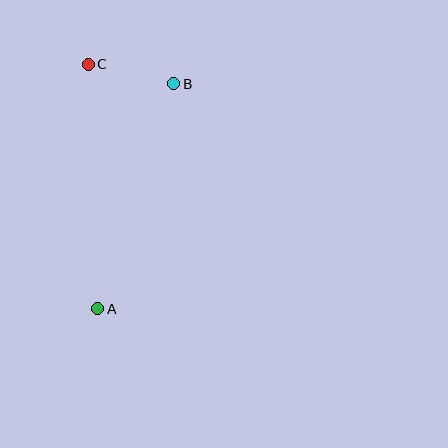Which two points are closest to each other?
Points B and C are closest to each other.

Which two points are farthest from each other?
Points A and C are farthest from each other.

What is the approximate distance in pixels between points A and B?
The distance between A and B is approximately 237 pixels.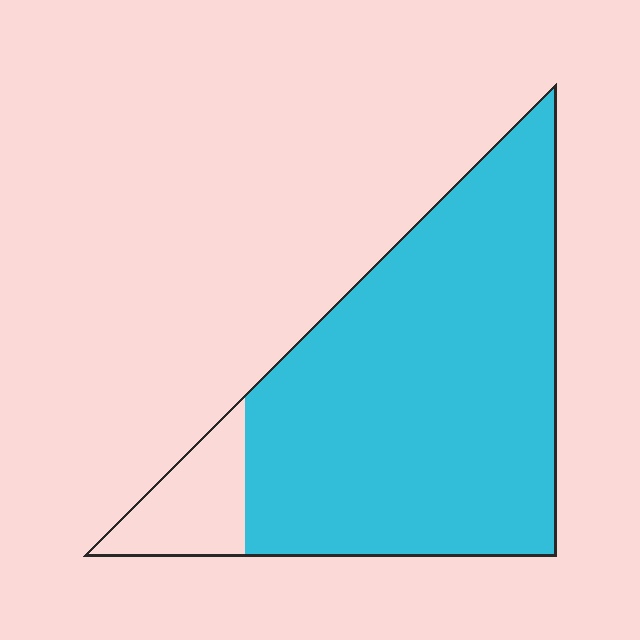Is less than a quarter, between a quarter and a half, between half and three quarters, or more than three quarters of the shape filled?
More than three quarters.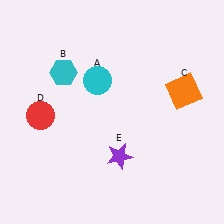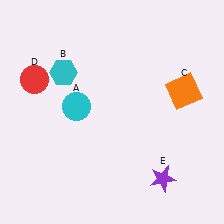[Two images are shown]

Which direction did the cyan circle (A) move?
The cyan circle (A) moved down.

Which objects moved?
The objects that moved are: the cyan circle (A), the red circle (D), the purple star (E).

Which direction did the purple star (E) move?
The purple star (E) moved right.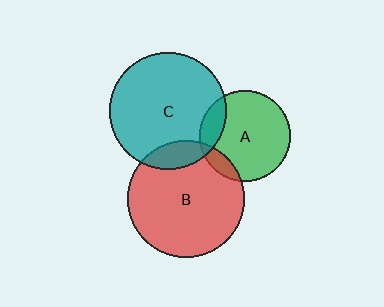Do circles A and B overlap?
Yes.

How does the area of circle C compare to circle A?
Approximately 1.7 times.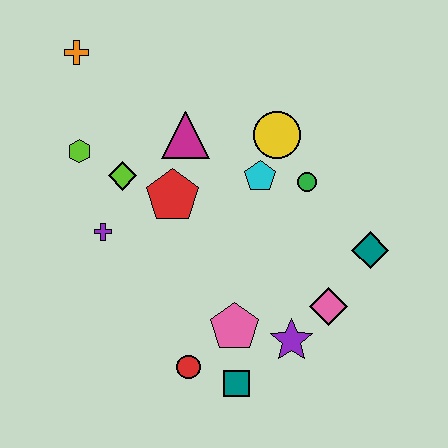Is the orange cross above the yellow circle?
Yes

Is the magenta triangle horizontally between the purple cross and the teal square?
Yes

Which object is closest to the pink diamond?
The purple star is closest to the pink diamond.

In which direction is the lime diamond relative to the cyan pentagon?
The lime diamond is to the left of the cyan pentagon.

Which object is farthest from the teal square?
The orange cross is farthest from the teal square.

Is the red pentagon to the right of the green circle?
No